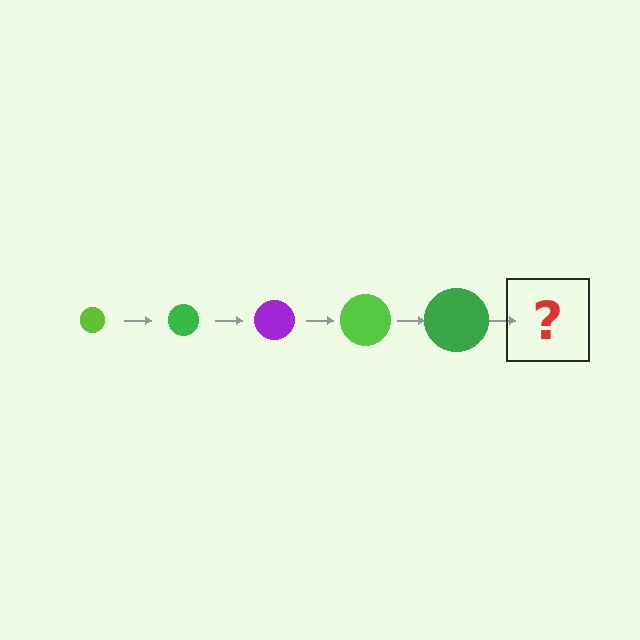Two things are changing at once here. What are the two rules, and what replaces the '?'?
The two rules are that the circle grows larger each step and the color cycles through lime, green, and purple. The '?' should be a purple circle, larger than the previous one.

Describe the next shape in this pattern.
It should be a purple circle, larger than the previous one.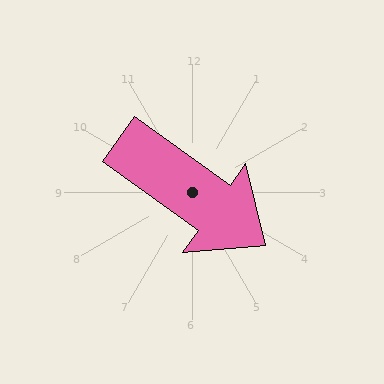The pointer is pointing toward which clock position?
Roughly 4 o'clock.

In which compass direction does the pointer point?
Southeast.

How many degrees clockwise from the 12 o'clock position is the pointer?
Approximately 126 degrees.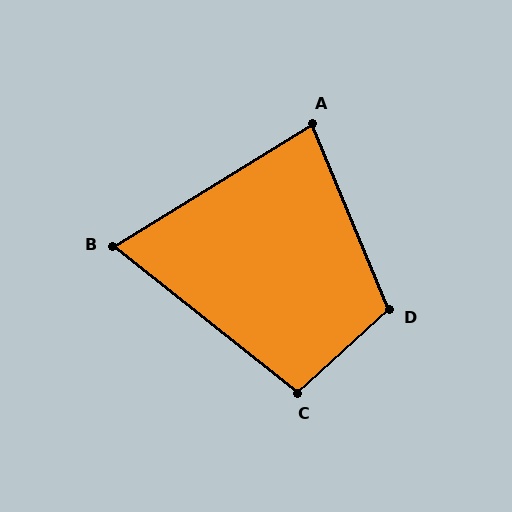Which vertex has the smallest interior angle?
B, at approximately 70 degrees.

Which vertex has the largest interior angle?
D, at approximately 110 degrees.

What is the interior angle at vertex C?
Approximately 99 degrees (obtuse).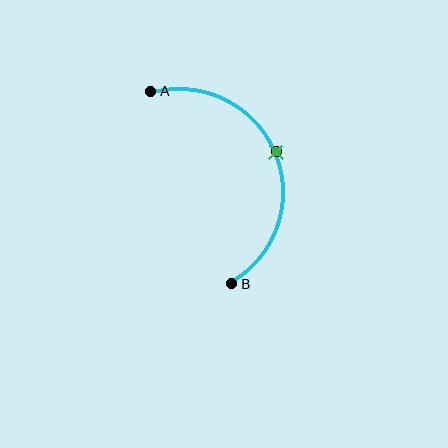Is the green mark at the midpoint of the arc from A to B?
Yes. The green mark lies on the arc at equal arc-length from both A and B — it is the arc midpoint.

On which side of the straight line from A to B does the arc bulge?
The arc bulges to the right of the straight line connecting A and B.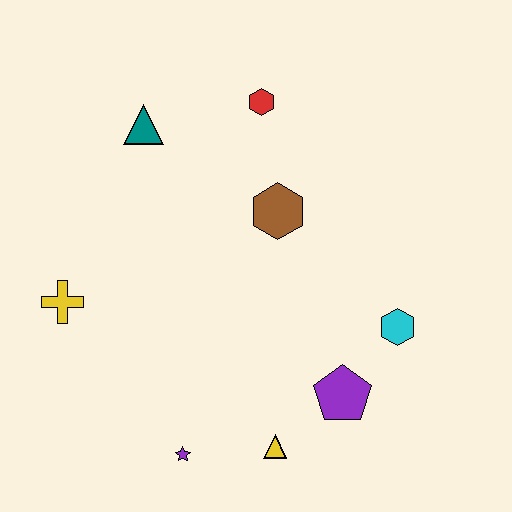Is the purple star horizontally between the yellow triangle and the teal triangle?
Yes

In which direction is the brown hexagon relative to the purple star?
The brown hexagon is above the purple star.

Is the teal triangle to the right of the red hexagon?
No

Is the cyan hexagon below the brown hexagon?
Yes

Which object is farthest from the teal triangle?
The yellow triangle is farthest from the teal triangle.